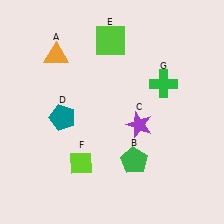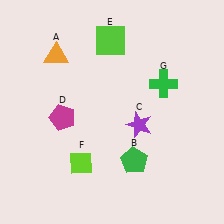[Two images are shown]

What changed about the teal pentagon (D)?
In Image 1, D is teal. In Image 2, it changed to magenta.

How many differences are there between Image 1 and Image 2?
There is 1 difference between the two images.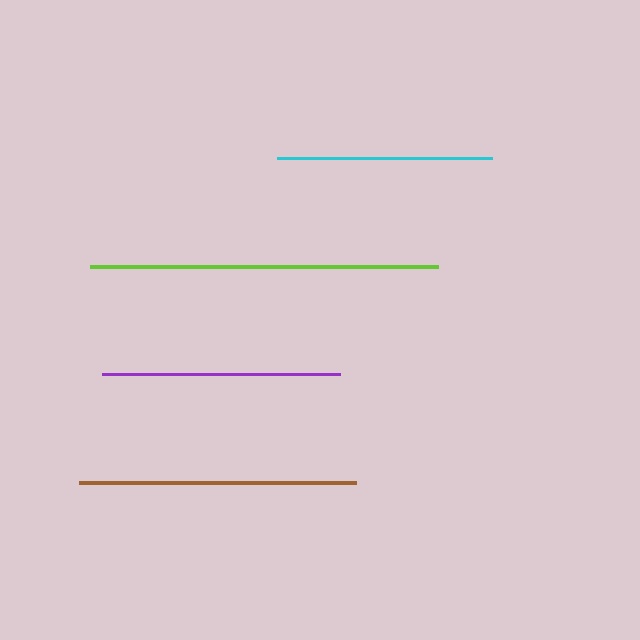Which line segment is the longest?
The lime line is the longest at approximately 348 pixels.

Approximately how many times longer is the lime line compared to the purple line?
The lime line is approximately 1.5 times the length of the purple line.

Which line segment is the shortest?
The cyan line is the shortest at approximately 215 pixels.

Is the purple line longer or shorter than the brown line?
The brown line is longer than the purple line.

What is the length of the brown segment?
The brown segment is approximately 277 pixels long.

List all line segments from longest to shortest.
From longest to shortest: lime, brown, purple, cyan.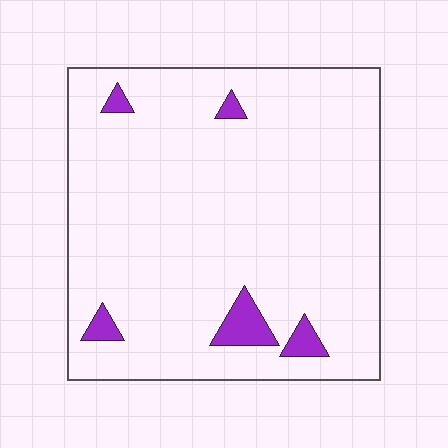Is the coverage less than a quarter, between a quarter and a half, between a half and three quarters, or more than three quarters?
Less than a quarter.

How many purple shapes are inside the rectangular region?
5.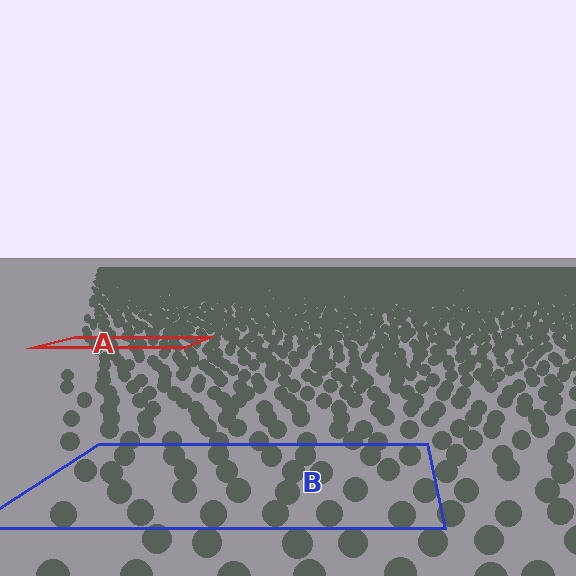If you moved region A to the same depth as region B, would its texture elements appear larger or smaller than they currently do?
They would appear larger. At a closer depth, the same texture elements are projected at a bigger on-screen size.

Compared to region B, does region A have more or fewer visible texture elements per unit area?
Region A has more texture elements per unit area — they are packed more densely because it is farther away.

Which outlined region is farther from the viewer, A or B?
Region A is farther from the viewer — the texture elements inside it appear smaller and more densely packed.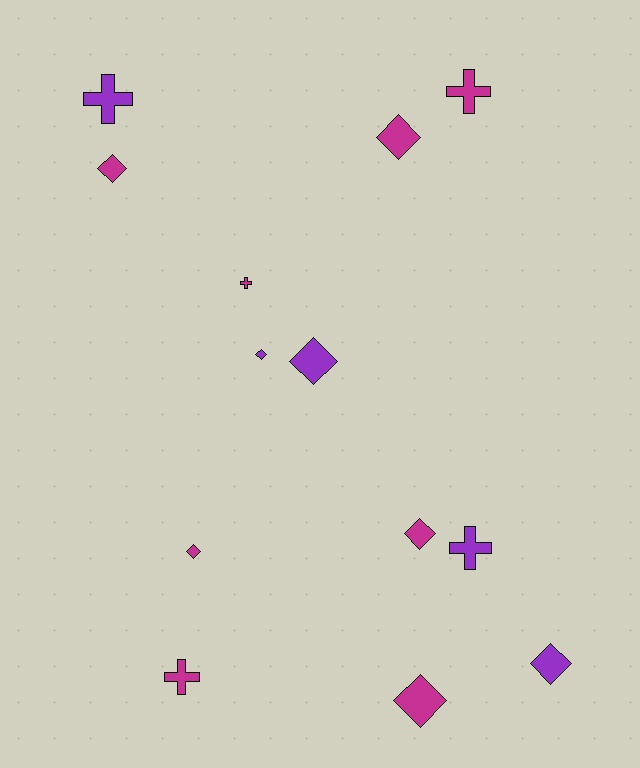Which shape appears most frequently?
Diamond, with 8 objects.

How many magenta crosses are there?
There are 3 magenta crosses.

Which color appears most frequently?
Magenta, with 8 objects.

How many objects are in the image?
There are 13 objects.